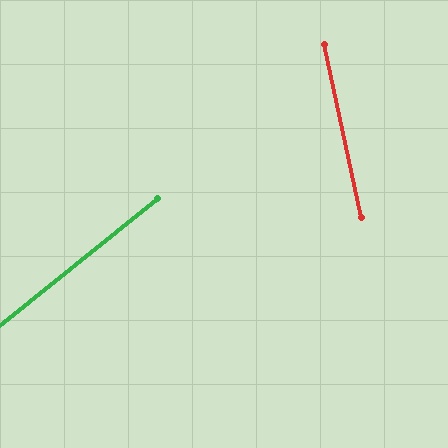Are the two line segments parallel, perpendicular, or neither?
Neither parallel nor perpendicular — they differ by about 63°.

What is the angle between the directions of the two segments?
Approximately 63 degrees.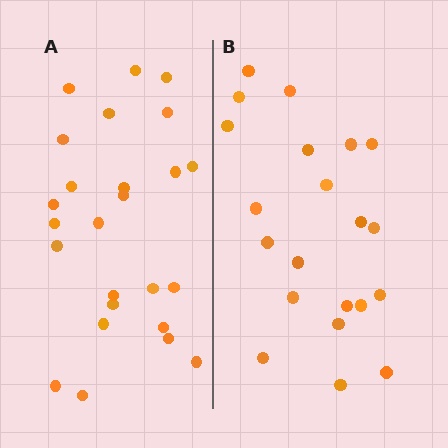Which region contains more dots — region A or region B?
Region A (the left region) has more dots.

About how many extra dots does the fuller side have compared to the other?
Region A has about 4 more dots than region B.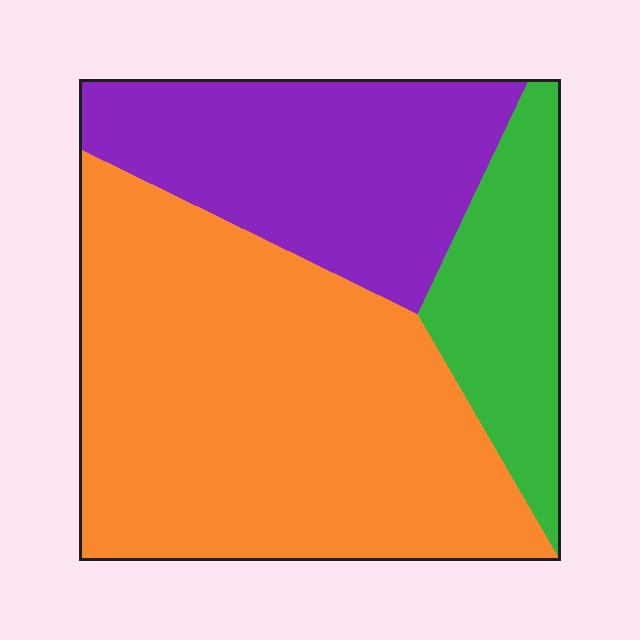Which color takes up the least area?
Green, at roughly 15%.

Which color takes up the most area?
Orange, at roughly 55%.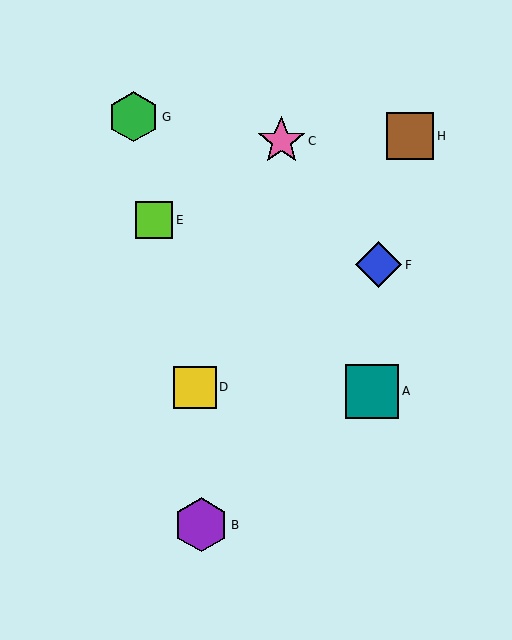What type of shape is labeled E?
Shape E is a lime square.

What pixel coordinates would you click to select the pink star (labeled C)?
Click at (281, 141) to select the pink star C.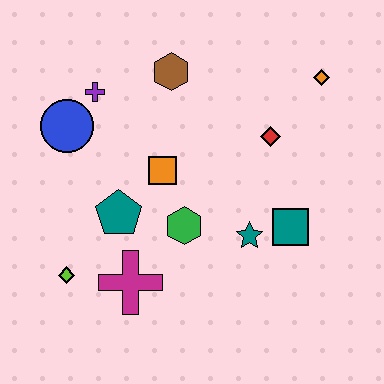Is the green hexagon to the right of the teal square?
No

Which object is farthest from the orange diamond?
The lime diamond is farthest from the orange diamond.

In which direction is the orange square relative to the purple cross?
The orange square is below the purple cross.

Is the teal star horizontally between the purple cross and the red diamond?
Yes